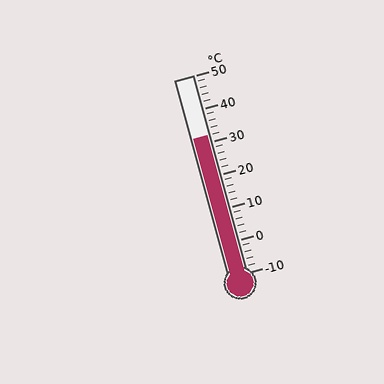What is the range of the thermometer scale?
The thermometer scale ranges from -10°C to 50°C.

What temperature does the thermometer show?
The thermometer shows approximately 32°C.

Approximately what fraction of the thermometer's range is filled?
The thermometer is filled to approximately 70% of its range.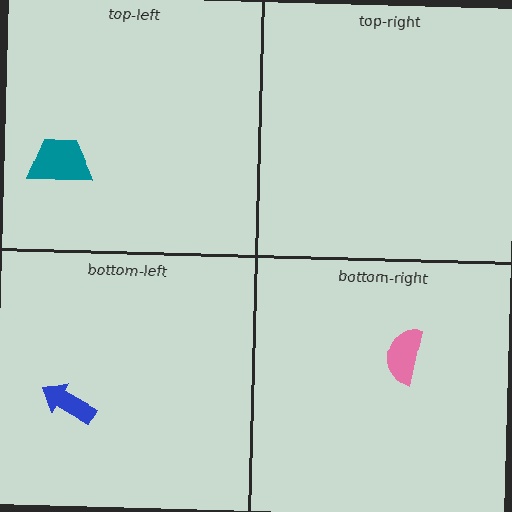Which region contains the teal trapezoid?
The top-left region.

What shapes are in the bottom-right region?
The pink semicircle.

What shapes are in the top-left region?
The teal trapezoid.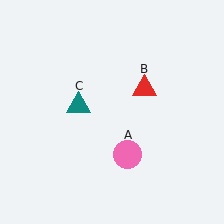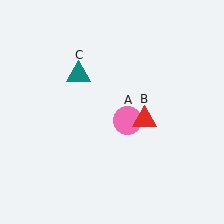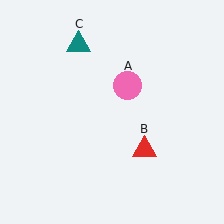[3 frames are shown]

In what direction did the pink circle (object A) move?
The pink circle (object A) moved up.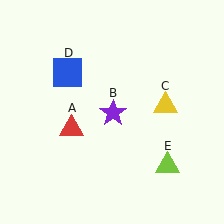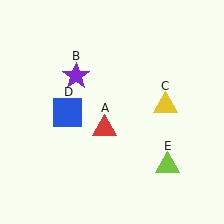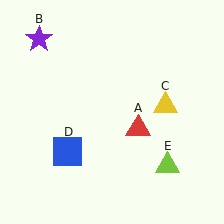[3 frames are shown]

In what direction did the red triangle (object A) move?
The red triangle (object A) moved right.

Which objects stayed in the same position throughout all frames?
Yellow triangle (object C) and lime triangle (object E) remained stationary.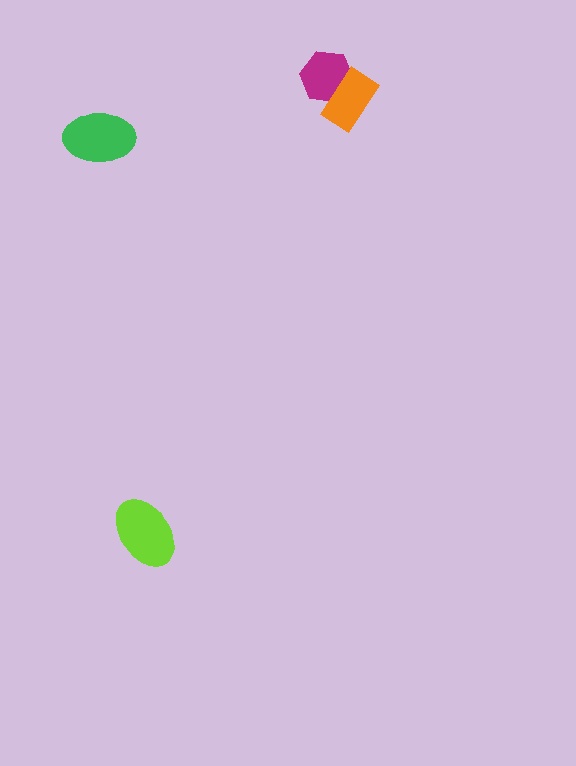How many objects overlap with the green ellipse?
0 objects overlap with the green ellipse.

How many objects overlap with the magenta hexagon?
1 object overlaps with the magenta hexagon.